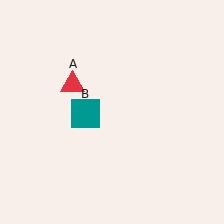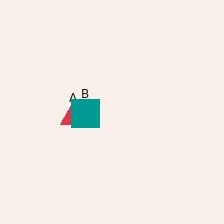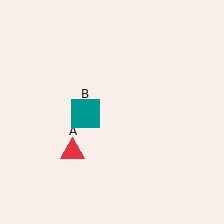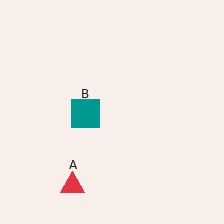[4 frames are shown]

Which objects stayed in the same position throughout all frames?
Teal square (object B) remained stationary.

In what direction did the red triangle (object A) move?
The red triangle (object A) moved down.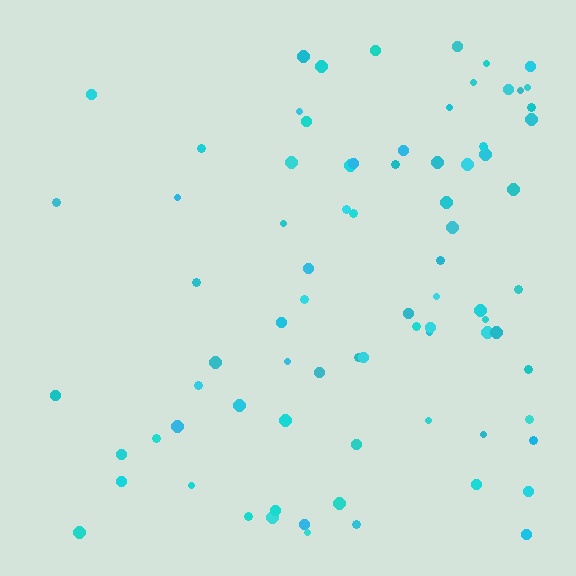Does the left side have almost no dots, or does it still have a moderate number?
Still a moderate number, just noticeably fewer than the right.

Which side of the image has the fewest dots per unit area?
The left.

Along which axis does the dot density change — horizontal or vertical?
Horizontal.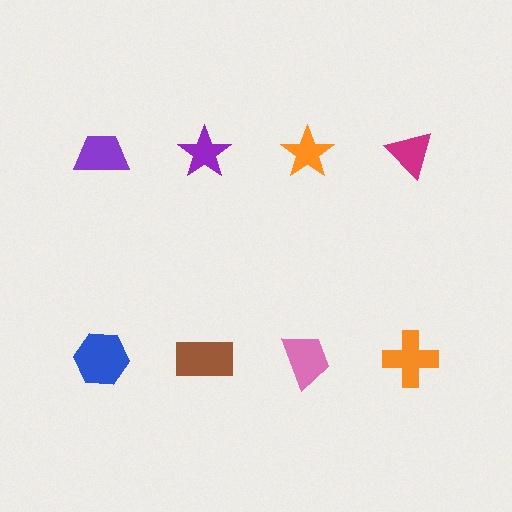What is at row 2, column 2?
A brown rectangle.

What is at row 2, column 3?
A pink trapezoid.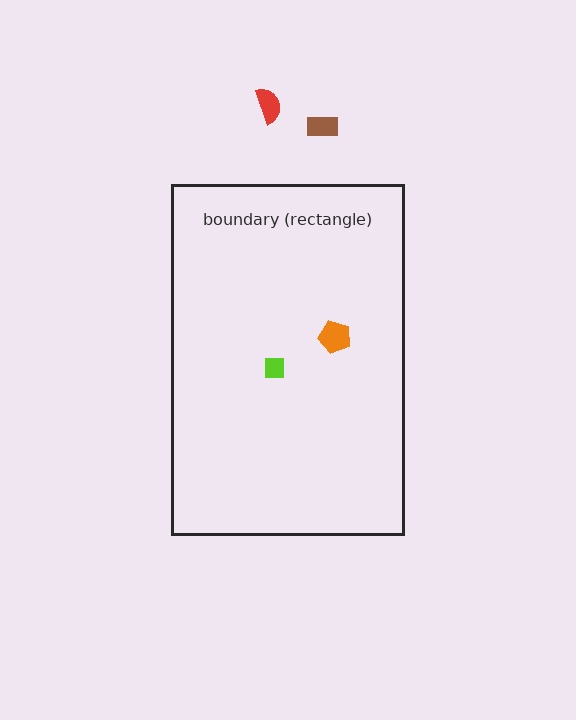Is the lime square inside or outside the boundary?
Inside.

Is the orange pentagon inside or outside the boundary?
Inside.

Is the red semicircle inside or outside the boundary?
Outside.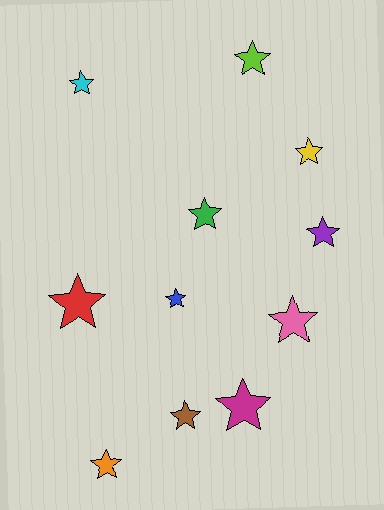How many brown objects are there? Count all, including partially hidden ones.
There is 1 brown object.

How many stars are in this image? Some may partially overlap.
There are 11 stars.